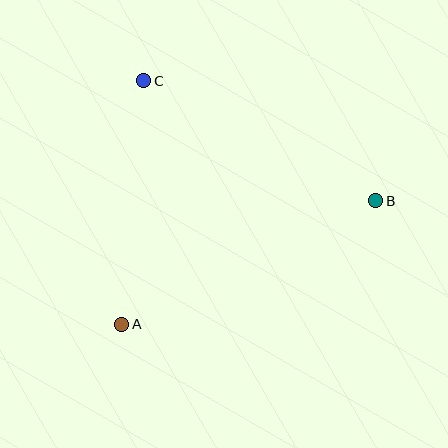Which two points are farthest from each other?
Points A and B are farthest from each other.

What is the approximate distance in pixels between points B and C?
The distance between B and C is approximately 261 pixels.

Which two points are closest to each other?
Points A and C are closest to each other.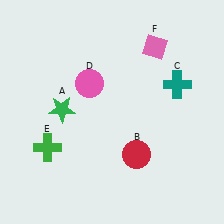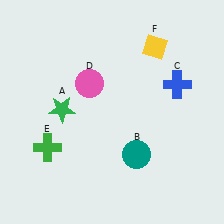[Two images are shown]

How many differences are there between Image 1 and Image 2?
There are 3 differences between the two images.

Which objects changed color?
B changed from red to teal. C changed from teal to blue. F changed from pink to yellow.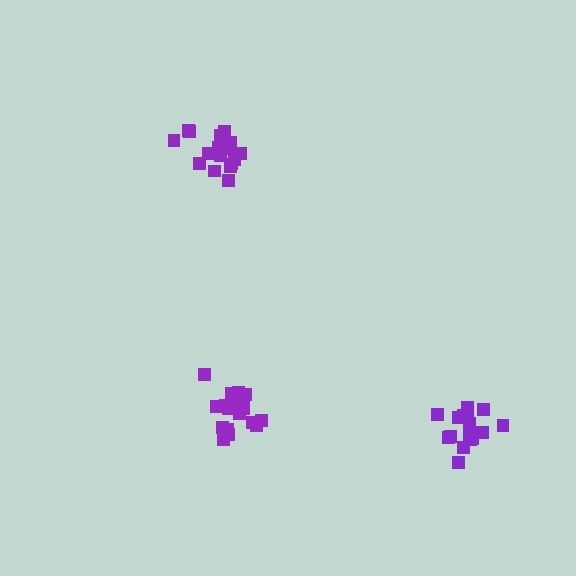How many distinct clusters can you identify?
There are 3 distinct clusters.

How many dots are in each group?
Group 1: 19 dots, Group 2: 21 dots, Group 3: 17 dots (57 total).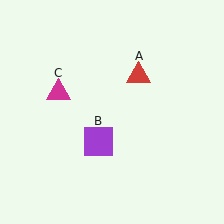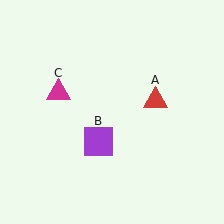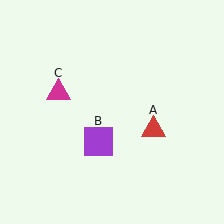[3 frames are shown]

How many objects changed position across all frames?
1 object changed position: red triangle (object A).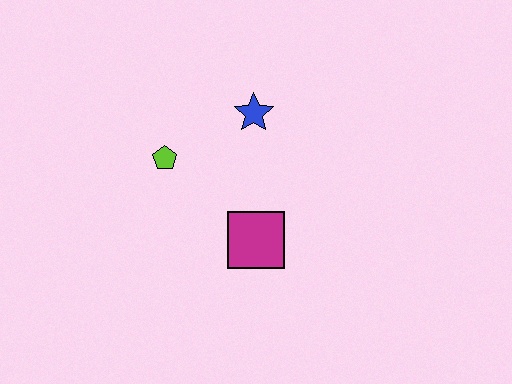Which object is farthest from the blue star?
The magenta square is farthest from the blue star.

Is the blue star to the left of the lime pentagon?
No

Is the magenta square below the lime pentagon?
Yes